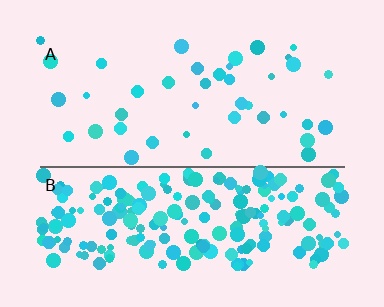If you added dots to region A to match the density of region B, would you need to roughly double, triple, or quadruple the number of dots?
Approximately quadruple.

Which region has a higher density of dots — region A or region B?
B (the bottom).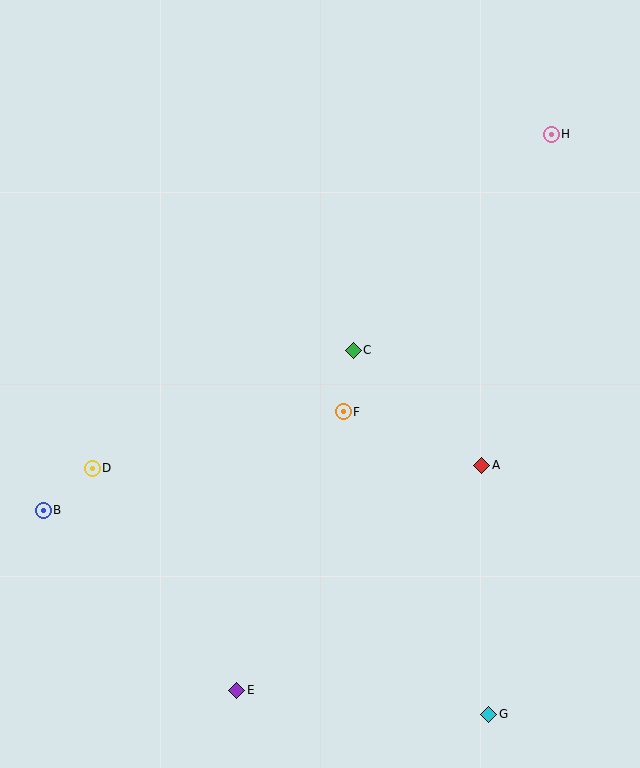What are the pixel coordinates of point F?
Point F is at (343, 412).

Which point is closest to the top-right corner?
Point H is closest to the top-right corner.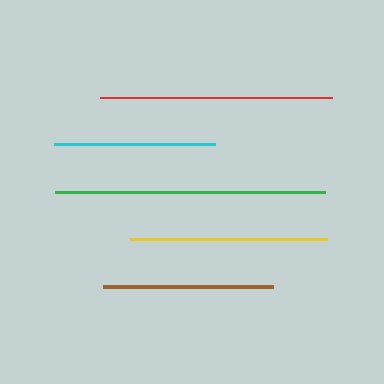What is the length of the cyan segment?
The cyan segment is approximately 161 pixels long.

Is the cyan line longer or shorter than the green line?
The green line is longer than the cyan line.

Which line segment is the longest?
The green line is the longest at approximately 270 pixels.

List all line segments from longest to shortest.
From longest to shortest: green, red, yellow, brown, cyan.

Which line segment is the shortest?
The cyan line is the shortest at approximately 161 pixels.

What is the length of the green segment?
The green segment is approximately 270 pixels long.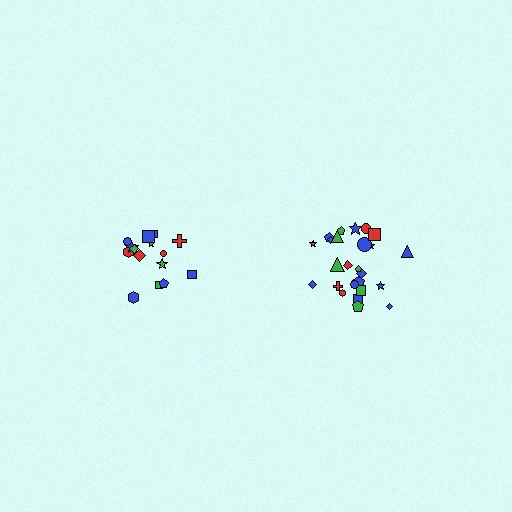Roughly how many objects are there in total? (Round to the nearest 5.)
Roughly 40 objects in total.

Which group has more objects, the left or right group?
The right group.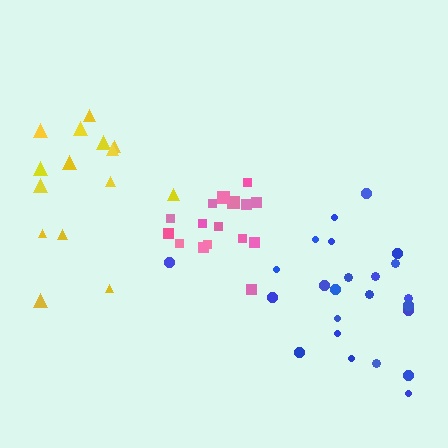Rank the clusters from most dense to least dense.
pink, blue, yellow.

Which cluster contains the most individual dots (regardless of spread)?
Blue (25).